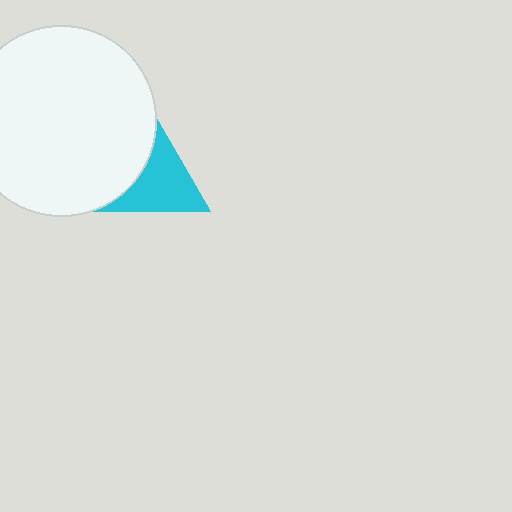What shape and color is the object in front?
The object in front is a white circle.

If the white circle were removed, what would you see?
You would see the complete cyan triangle.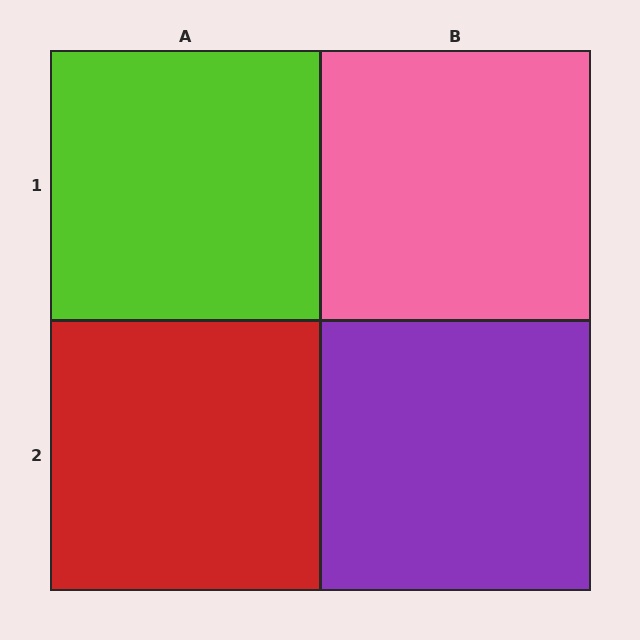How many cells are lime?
1 cell is lime.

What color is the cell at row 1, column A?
Lime.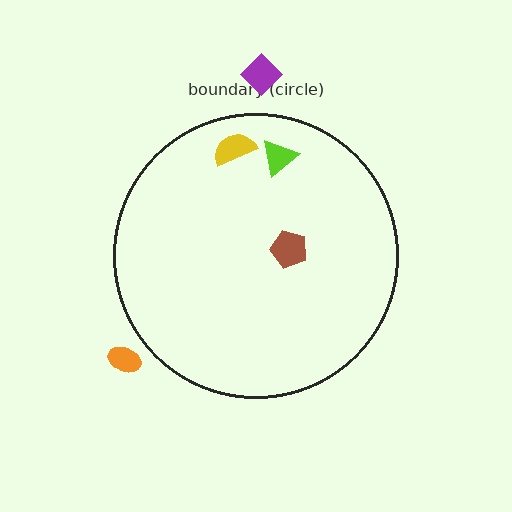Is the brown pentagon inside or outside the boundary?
Inside.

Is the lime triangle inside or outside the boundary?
Inside.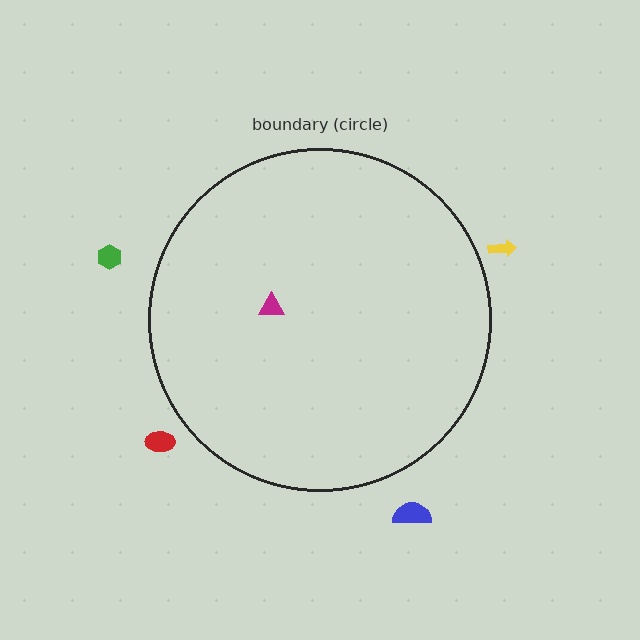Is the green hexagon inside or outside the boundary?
Outside.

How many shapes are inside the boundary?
1 inside, 4 outside.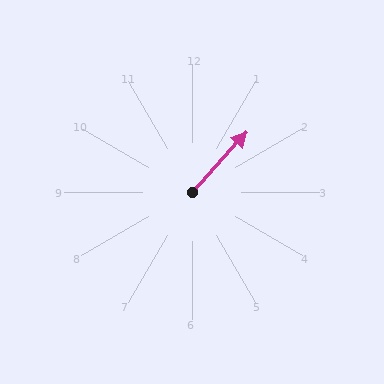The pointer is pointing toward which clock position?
Roughly 1 o'clock.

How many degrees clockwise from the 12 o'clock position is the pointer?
Approximately 42 degrees.